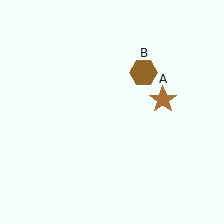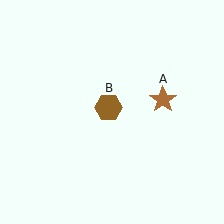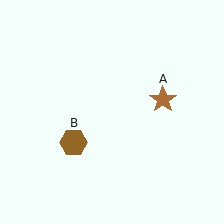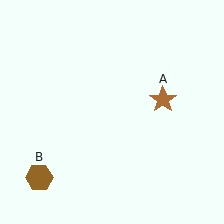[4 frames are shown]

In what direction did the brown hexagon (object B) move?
The brown hexagon (object B) moved down and to the left.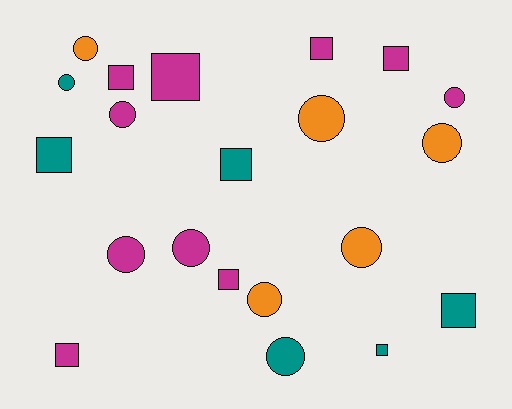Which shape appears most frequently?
Circle, with 11 objects.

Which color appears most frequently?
Magenta, with 10 objects.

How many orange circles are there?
There are 5 orange circles.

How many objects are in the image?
There are 21 objects.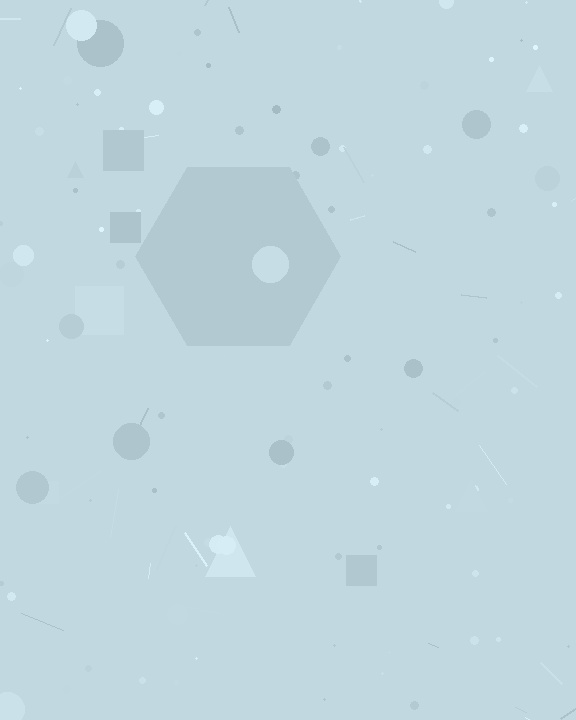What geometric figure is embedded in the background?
A hexagon is embedded in the background.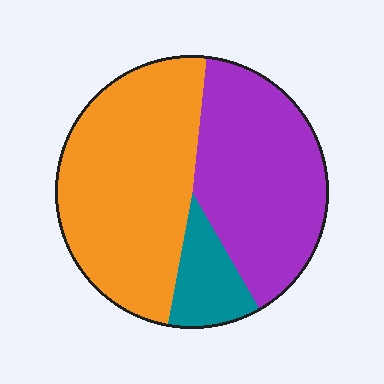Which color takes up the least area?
Teal, at roughly 10%.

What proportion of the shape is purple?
Purple covers 40% of the shape.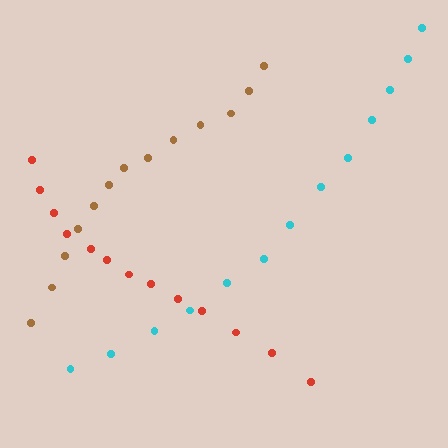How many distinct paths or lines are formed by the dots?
There are 3 distinct paths.